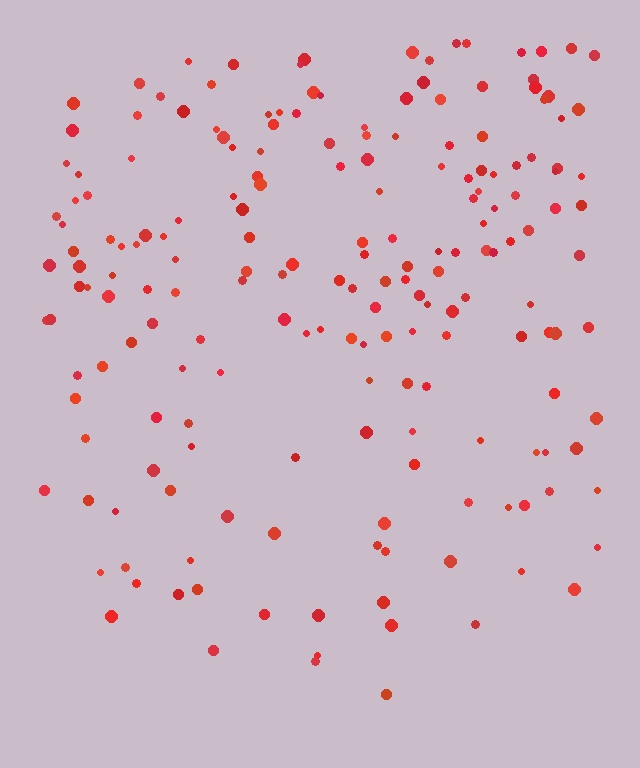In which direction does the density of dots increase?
From bottom to top, with the top side densest.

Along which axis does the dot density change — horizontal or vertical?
Vertical.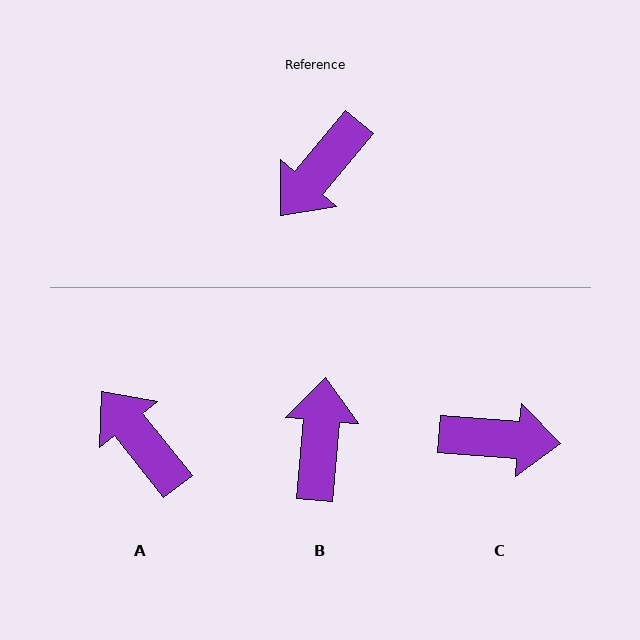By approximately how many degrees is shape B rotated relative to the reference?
Approximately 145 degrees clockwise.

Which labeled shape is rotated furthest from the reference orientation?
B, about 145 degrees away.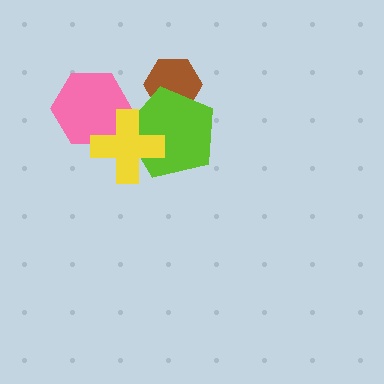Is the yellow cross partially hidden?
No, no other shape covers it.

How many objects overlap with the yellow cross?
2 objects overlap with the yellow cross.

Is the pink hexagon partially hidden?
Yes, it is partially covered by another shape.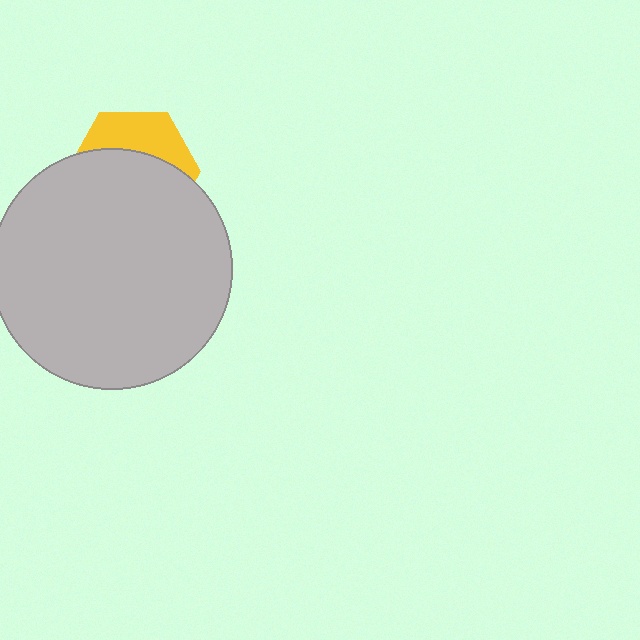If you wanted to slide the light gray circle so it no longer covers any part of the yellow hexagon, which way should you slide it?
Slide it down — that is the most direct way to separate the two shapes.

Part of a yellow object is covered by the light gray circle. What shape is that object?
It is a hexagon.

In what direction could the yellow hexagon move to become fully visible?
The yellow hexagon could move up. That would shift it out from behind the light gray circle entirely.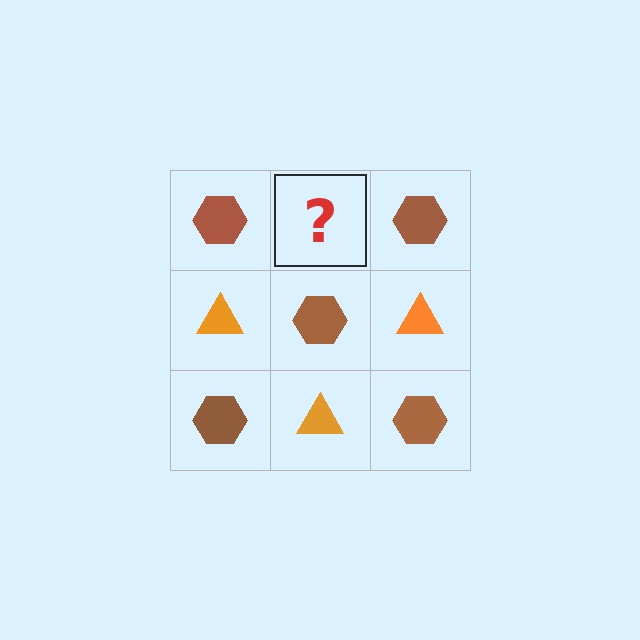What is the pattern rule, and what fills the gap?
The rule is that it alternates brown hexagon and orange triangle in a checkerboard pattern. The gap should be filled with an orange triangle.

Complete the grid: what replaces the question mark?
The question mark should be replaced with an orange triangle.